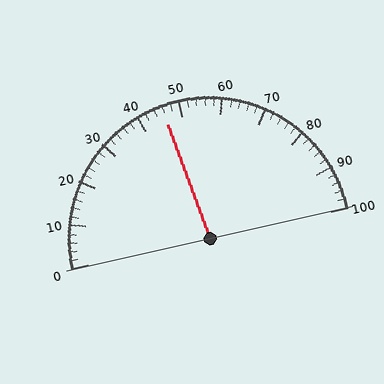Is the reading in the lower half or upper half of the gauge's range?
The reading is in the lower half of the range (0 to 100).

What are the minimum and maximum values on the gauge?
The gauge ranges from 0 to 100.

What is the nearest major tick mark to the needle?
The nearest major tick mark is 50.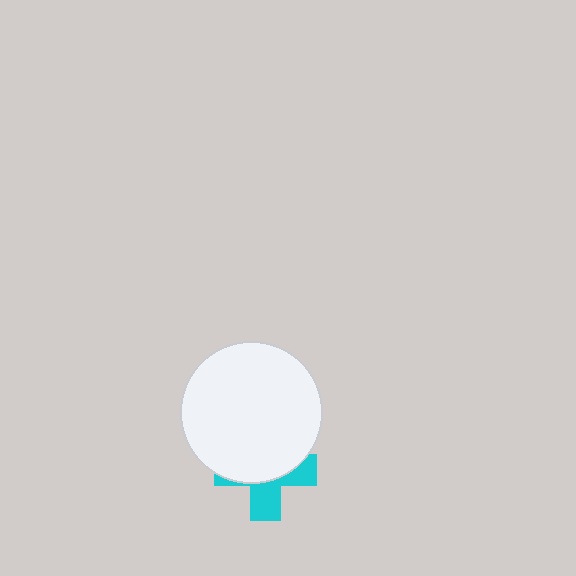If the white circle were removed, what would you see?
You would see the complete cyan cross.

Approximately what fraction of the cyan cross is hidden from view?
Roughly 61% of the cyan cross is hidden behind the white circle.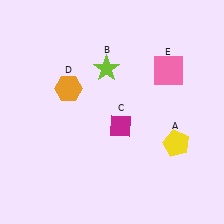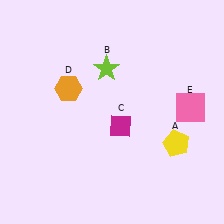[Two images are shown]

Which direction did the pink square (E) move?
The pink square (E) moved down.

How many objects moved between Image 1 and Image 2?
1 object moved between the two images.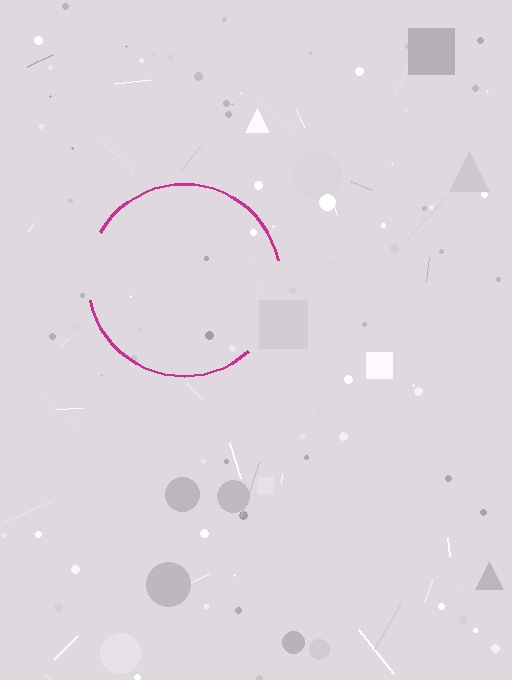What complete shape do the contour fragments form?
The contour fragments form a circle.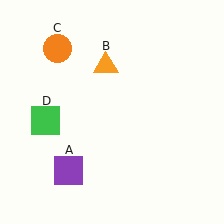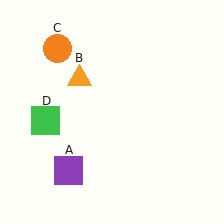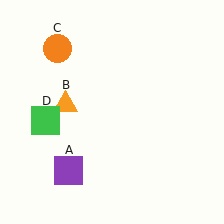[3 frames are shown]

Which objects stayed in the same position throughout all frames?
Purple square (object A) and orange circle (object C) and green square (object D) remained stationary.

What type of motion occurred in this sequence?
The orange triangle (object B) rotated counterclockwise around the center of the scene.